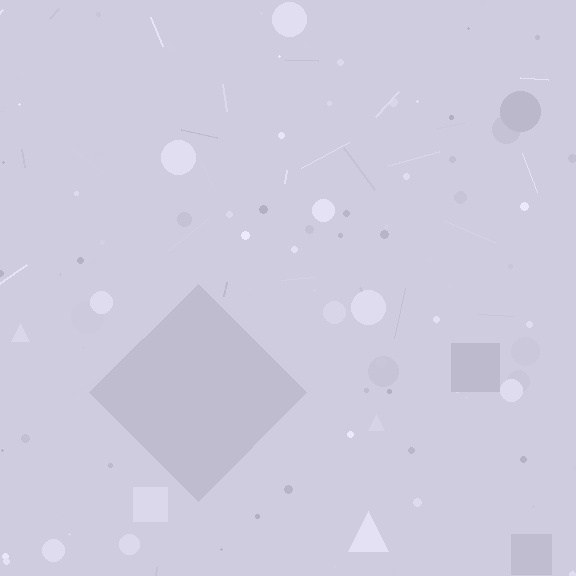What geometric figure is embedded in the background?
A diamond is embedded in the background.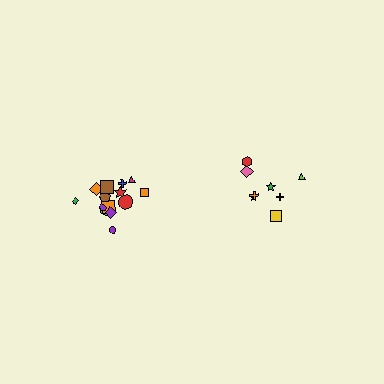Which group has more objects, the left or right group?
The left group.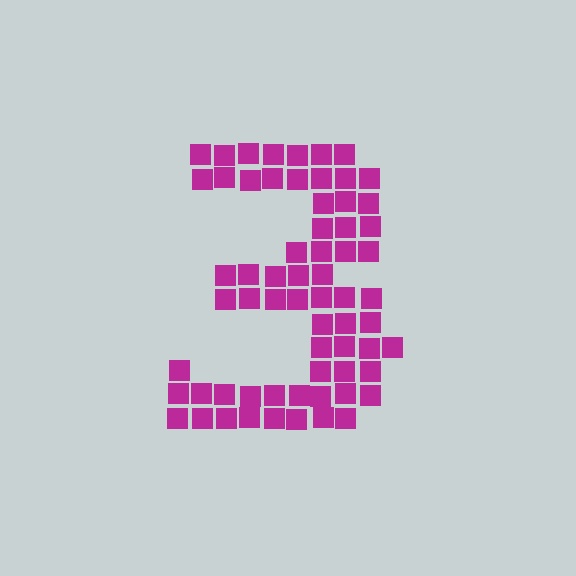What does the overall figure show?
The overall figure shows the digit 3.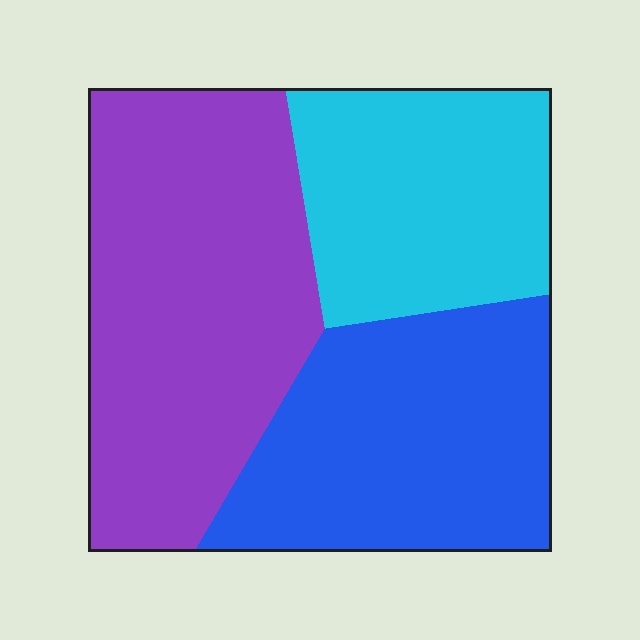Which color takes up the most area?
Purple, at roughly 40%.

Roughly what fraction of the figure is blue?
Blue covers 32% of the figure.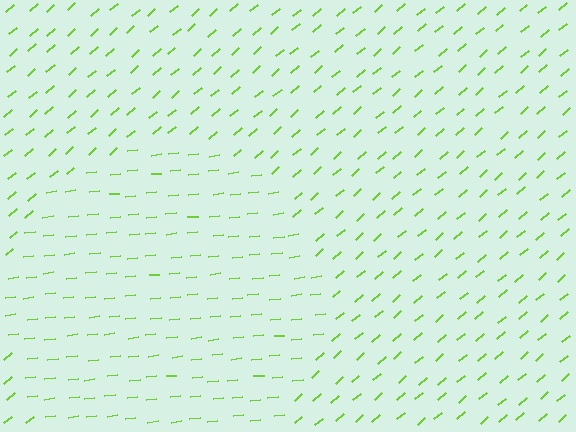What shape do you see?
I see a circle.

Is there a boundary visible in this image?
Yes, there is a texture boundary formed by a change in line orientation.